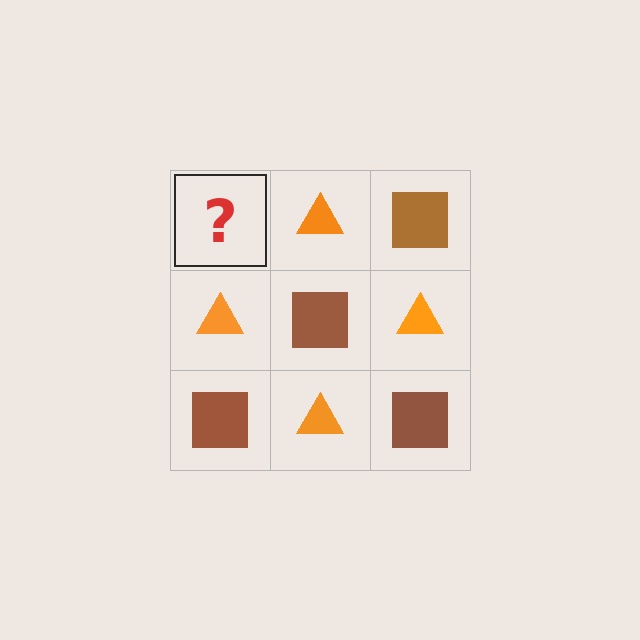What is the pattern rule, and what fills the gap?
The rule is that it alternates brown square and orange triangle in a checkerboard pattern. The gap should be filled with a brown square.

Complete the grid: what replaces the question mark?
The question mark should be replaced with a brown square.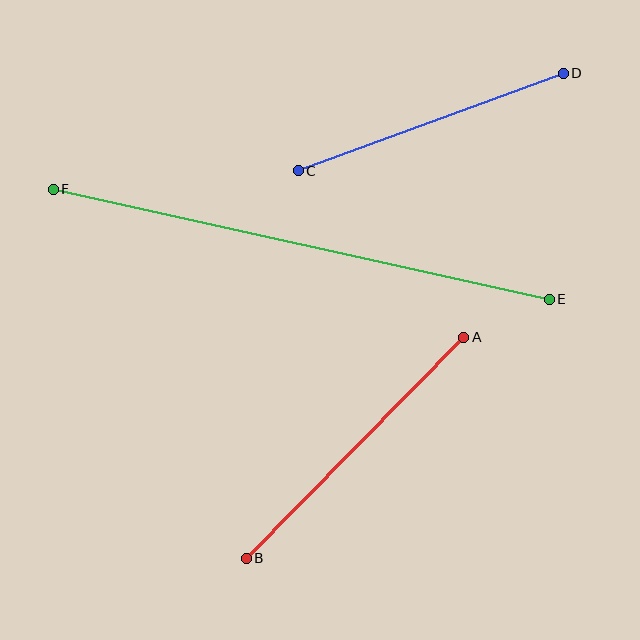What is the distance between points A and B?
The distance is approximately 310 pixels.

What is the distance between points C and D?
The distance is approximately 282 pixels.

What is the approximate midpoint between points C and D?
The midpoint is at approximately (431, 122) pixels.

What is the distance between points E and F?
The distance is approximately 508 pixels.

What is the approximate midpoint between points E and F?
The midpoint is at approximately (301, 244) pixels.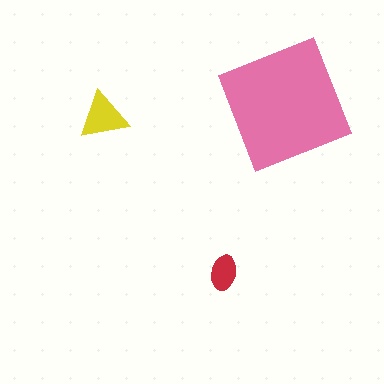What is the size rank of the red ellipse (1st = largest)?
3rd.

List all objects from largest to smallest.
The pink square, the yellow triangle, the red ellipse.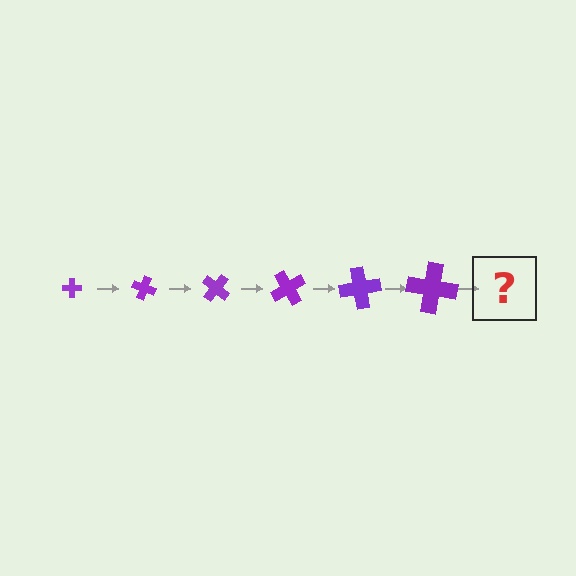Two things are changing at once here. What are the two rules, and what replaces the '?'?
The two rules are that the cross grows larger each step and it rotates 20 degrees each step. The '?' should be a cross, larger than the previous one and rotated 120 degrees from the start.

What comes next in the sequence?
The next element should be a cross, larger than the previous one and rotated 120 degrees from the start.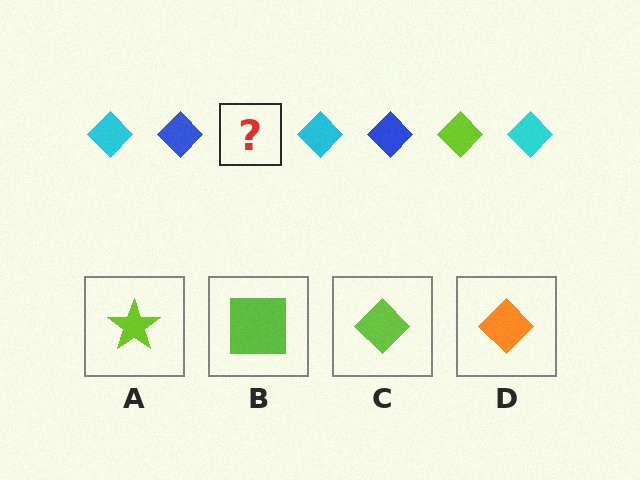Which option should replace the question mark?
Option C.